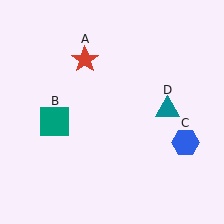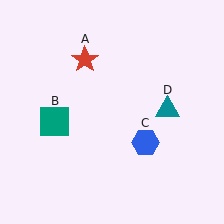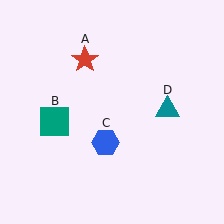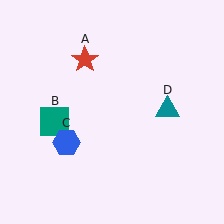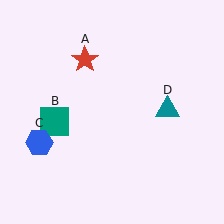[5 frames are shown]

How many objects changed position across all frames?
1 object changed position: blue hexagon (object C).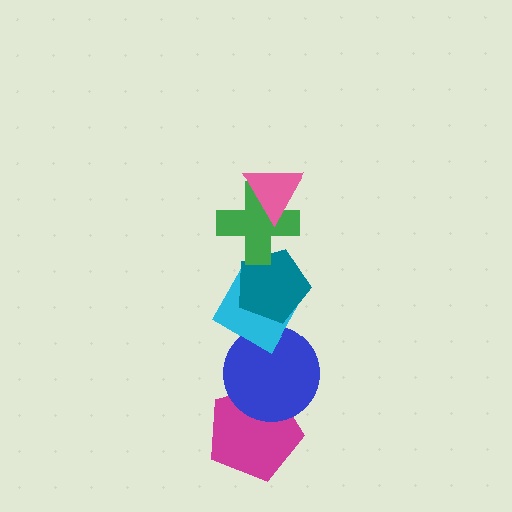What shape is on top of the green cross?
The pink triangle is on top of the green cross.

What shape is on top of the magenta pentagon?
The blue circle is on top of the magenta pentagon.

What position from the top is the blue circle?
The blue circle is 5th from the top.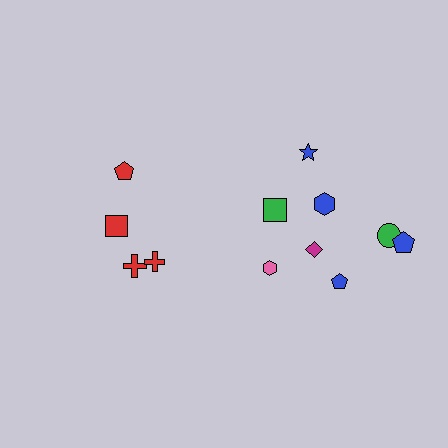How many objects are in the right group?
There are 8 objects.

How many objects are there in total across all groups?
There are 12 objects.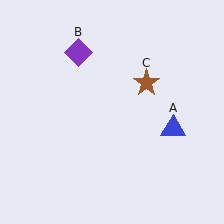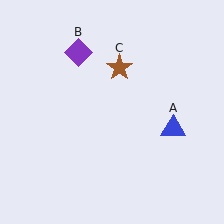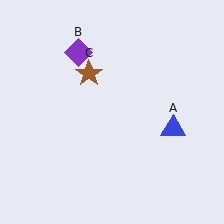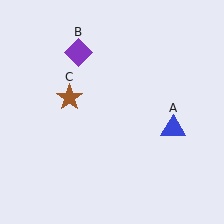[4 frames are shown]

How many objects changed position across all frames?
1 object changed position: brown star (object C).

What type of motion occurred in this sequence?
The brown star (object C) rotated counterclockwise around the center of the scene.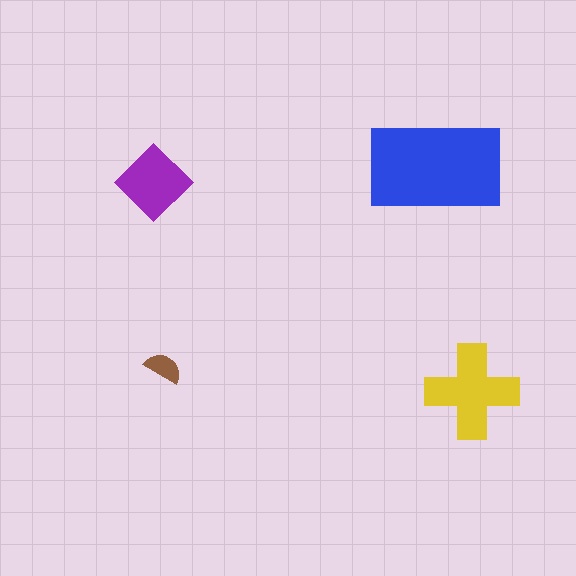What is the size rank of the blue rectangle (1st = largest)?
1st.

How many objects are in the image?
There are 4 objects in the image.